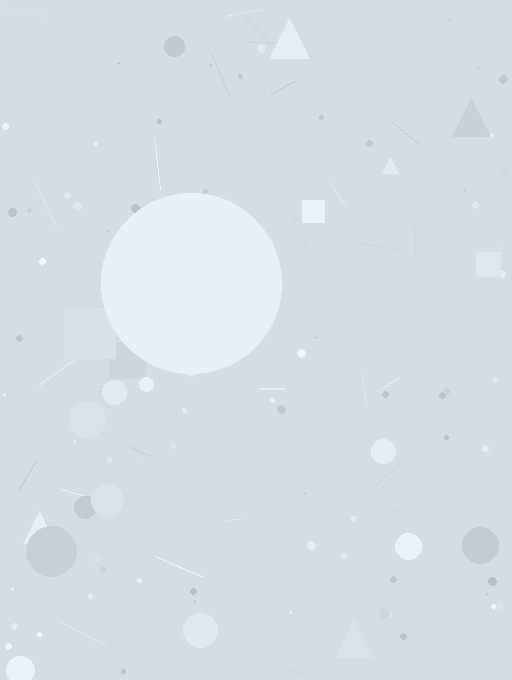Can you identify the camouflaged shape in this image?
The camouflaged shape is a circle.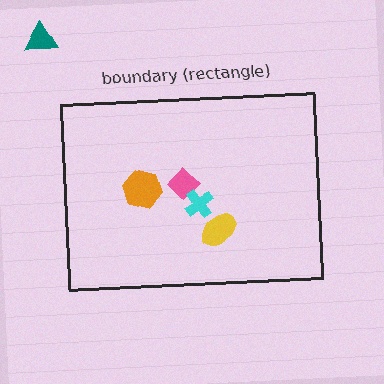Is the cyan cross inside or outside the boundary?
Inside.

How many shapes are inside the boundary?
4 inside, 1 outside.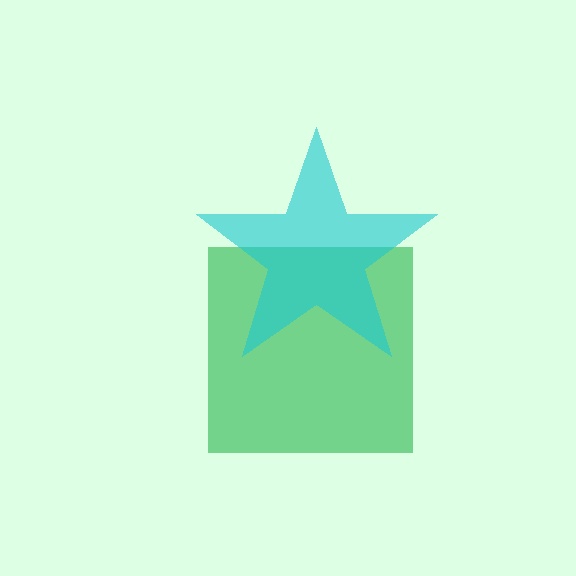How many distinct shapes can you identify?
There are 2 distinct shapes: a green square, a cyan star.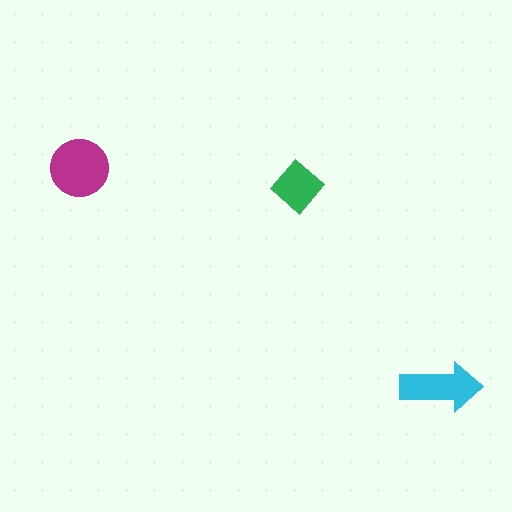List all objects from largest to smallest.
The magenta circle, the cyan arrow, the green diamond.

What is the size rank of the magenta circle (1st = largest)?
1st.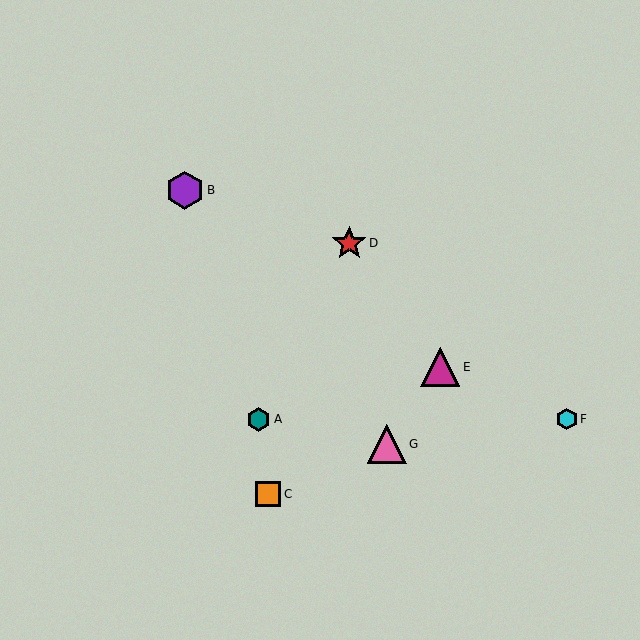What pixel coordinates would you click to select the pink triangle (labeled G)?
Click at (387, 444) to select the pink triangle G.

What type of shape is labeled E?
Shape E is a magenta triangle.